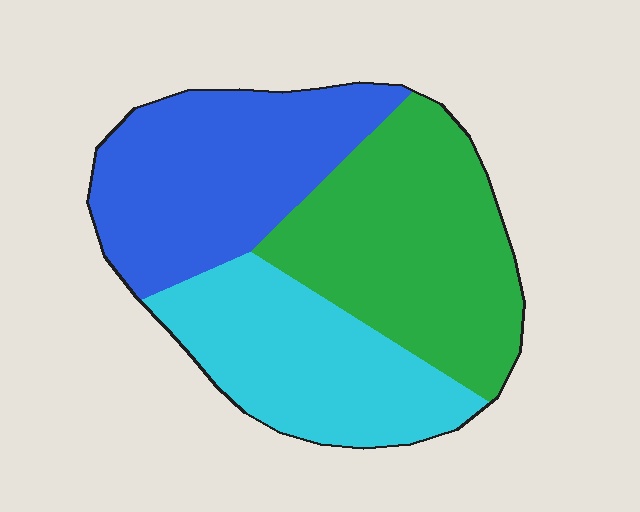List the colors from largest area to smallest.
From largest to smallest: green, blue, cyan.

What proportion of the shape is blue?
Blue takes up about one third (1/3) of the shape.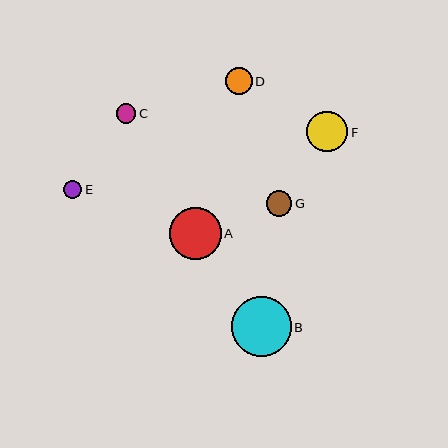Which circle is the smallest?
Circle E is the smallest with a size of approximately 18 pixels.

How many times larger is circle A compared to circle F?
Circle A is approximately 1.3 times the size of circle F.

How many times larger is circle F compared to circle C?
Circle F is approximately 2.0 times the size of circle C.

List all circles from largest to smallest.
From largest to smallest: B, A, F, D, G, C, E.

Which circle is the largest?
Circle B is the largest with a size of approximately 60 pixels.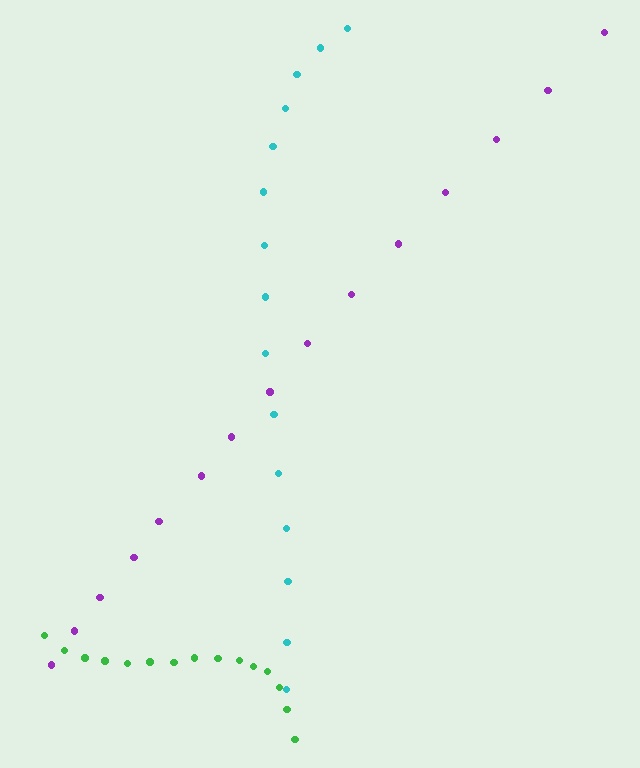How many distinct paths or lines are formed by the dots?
There are 3 distinct paths.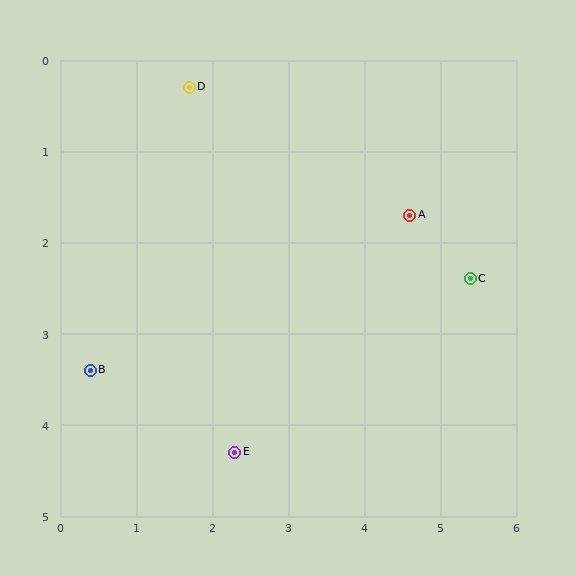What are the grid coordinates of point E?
Point E is at approximately (2.3, 4.3).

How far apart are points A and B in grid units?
Points A and B are about 4.5 grid units apart.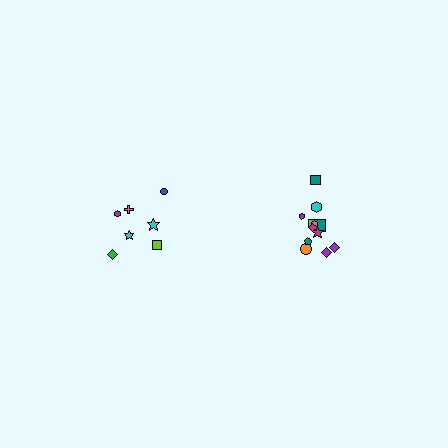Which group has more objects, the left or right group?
The right group.